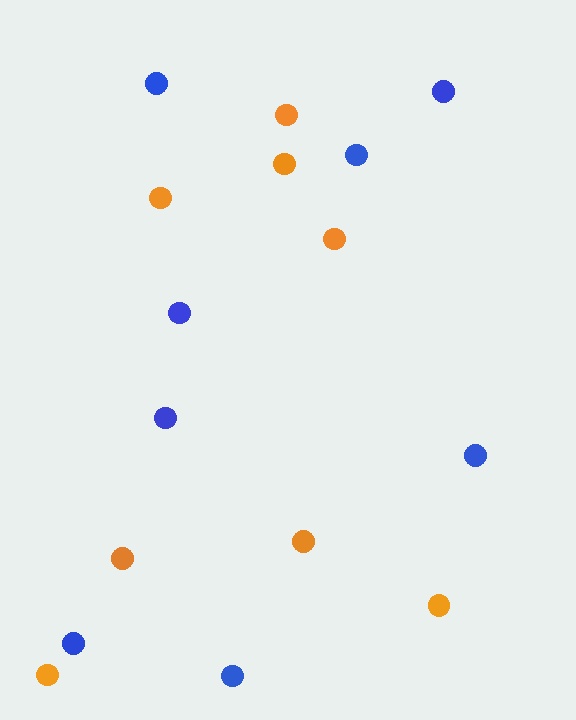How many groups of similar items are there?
There are 2 groups: one group of blue circles (8) and one group of orange circles (8).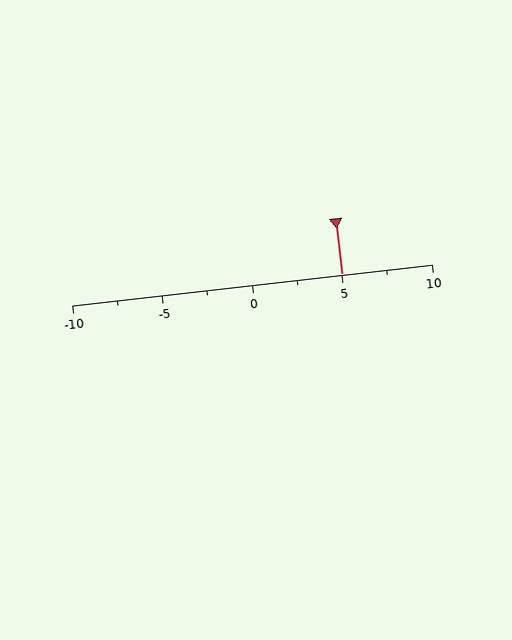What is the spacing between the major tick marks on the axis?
The major ticks are spaced 5 apart.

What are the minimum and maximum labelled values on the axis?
The axis runs from -10 to 10.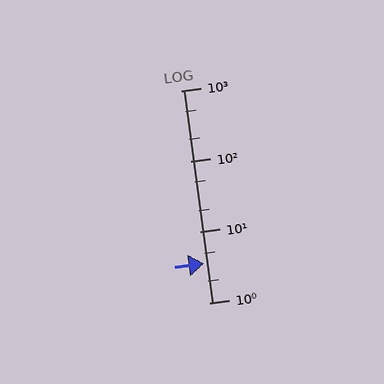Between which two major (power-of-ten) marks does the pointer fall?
The pointer is between 1 and 10.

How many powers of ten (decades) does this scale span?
The scale spans 3 decades, from 1 to 1000.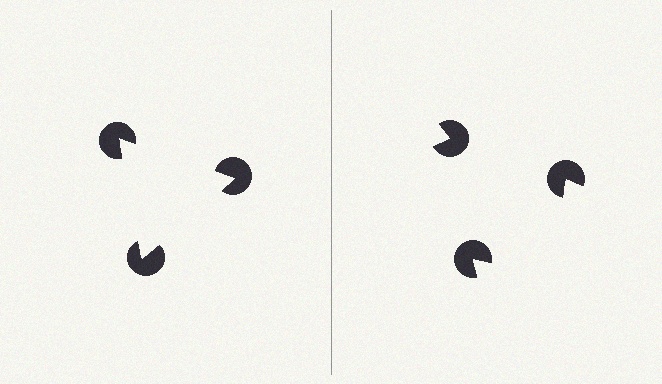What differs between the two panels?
The pac-man discs are positioned identically on both sides; only the wedge orientations differ. On the left they align to a triangle; on the right they are misaligned.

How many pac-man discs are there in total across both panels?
6 — 3 on each side.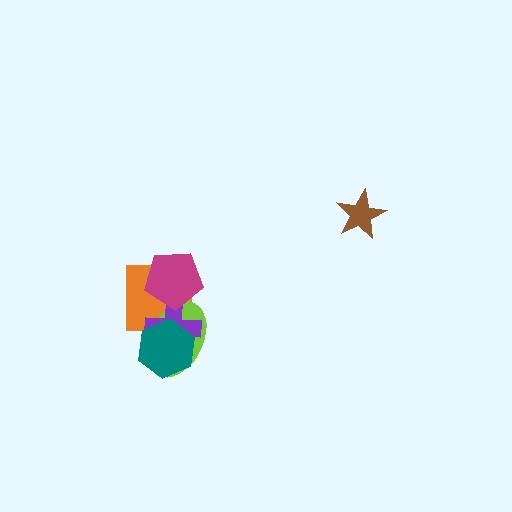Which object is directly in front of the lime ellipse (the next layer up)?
The purple cross is directly in front of the lime ellipse.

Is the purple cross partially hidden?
Yes, it is partially covered by another shape.